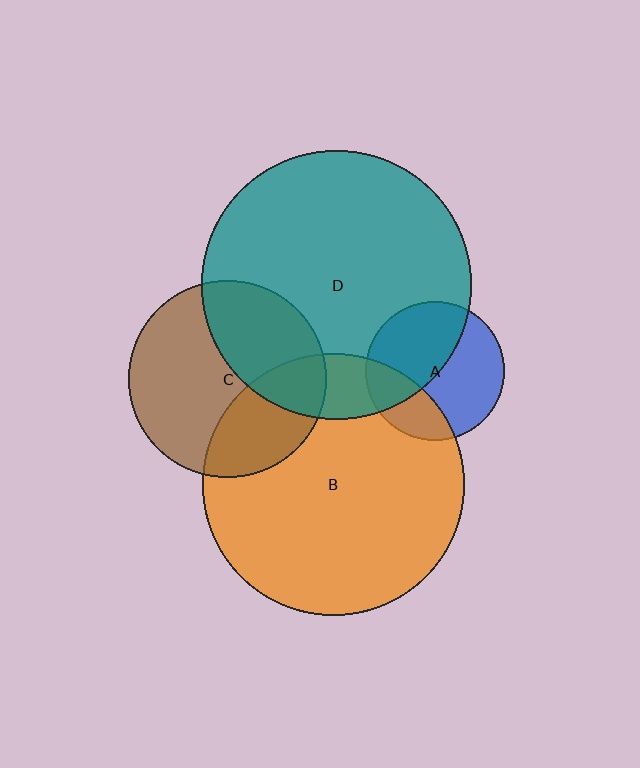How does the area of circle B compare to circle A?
Approximately 3.6 times.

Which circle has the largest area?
Circle D (teal).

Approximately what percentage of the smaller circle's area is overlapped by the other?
Approximately 15%.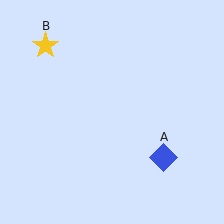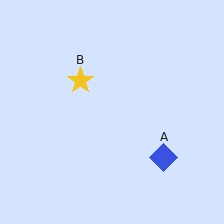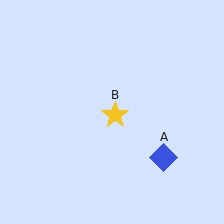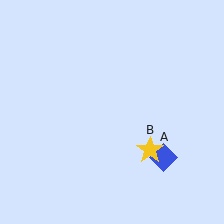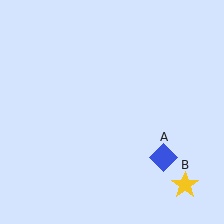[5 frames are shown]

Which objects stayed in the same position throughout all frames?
Blue diamond (object A) remained stationary.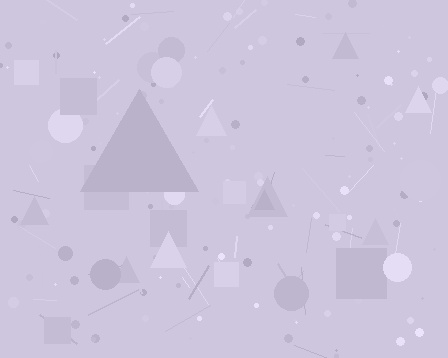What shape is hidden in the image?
A triangle is hidden in the image.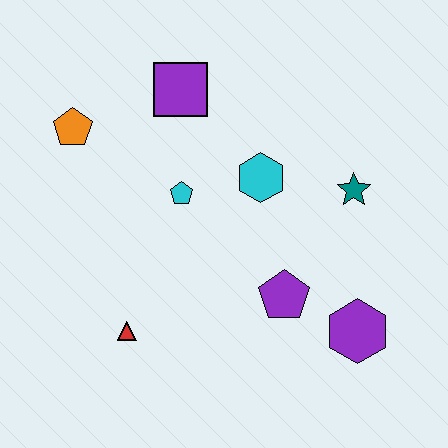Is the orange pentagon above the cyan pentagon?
Yes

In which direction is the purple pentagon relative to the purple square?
The purple pentagon is below the purple square.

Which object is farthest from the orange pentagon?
The purple hexagon is farthest from the orange pentagon.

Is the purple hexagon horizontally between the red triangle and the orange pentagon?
No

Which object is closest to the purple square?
The cyan pentagon is closest to the purple square.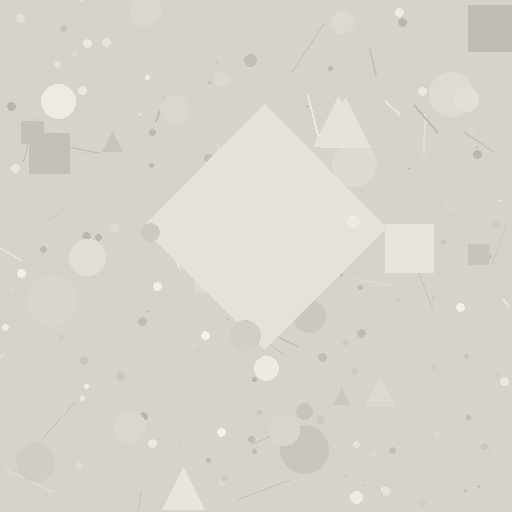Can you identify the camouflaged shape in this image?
The camouflaged shape is a diamond.